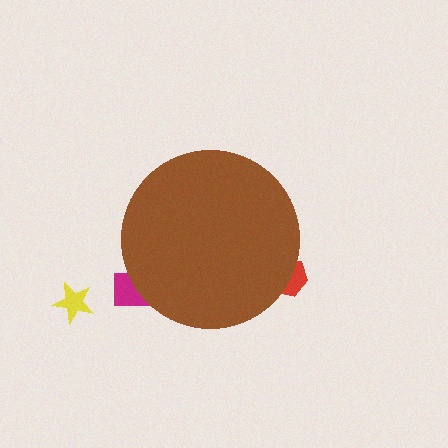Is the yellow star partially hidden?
No, the yellow star is fully visible.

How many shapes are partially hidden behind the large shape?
2 shapes are partially hidden.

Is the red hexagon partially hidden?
Yes, the red hexagon is partially hidden behind the brown circle.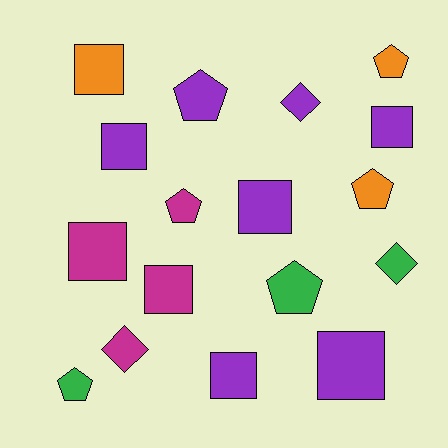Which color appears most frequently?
Purple, with 7 objects.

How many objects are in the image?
There are 17 objects.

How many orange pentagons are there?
There are 2 orange pentagons.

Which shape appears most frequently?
Square, with 8 objects.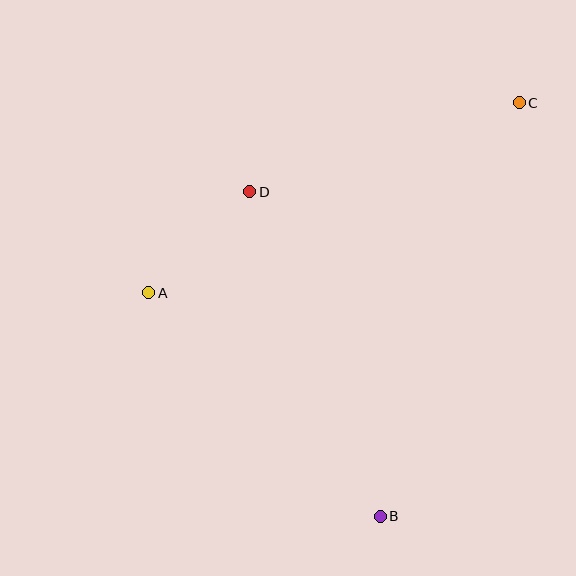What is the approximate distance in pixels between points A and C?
The distance between A and C is approximately 416 pixels.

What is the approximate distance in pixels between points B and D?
The distance between B and D is approximately 350 pixels.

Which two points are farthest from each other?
Points B and C are farthest from each other.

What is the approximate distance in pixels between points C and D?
The distance between C and D is approximately 284 pixels.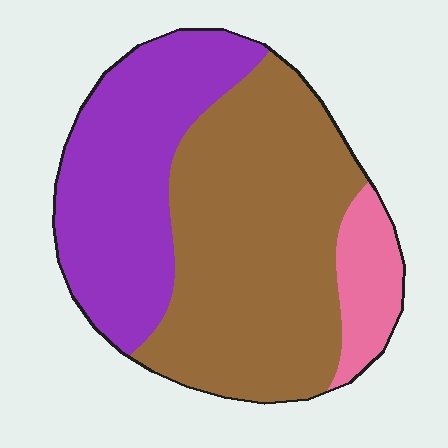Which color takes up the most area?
Brown, at roughly 55%.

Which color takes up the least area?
Pink, at roughly 10%.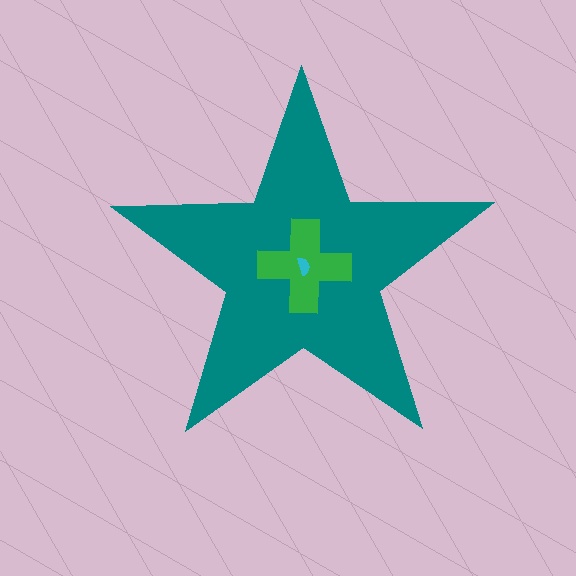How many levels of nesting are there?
3.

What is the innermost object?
The cyan semicircle.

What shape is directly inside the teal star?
The green cross.